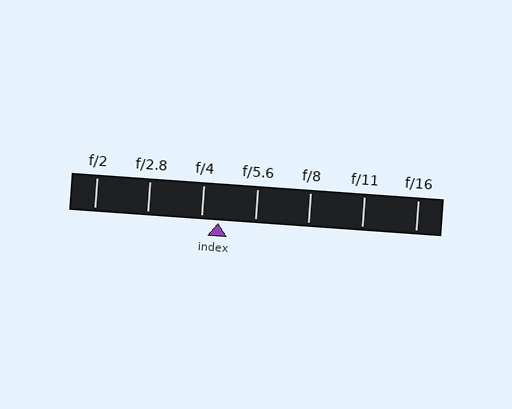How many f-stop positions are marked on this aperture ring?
There are 7 f-stop positions marked.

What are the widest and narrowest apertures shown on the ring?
The widest aperture shown is f/2 and the narrowest is f/16.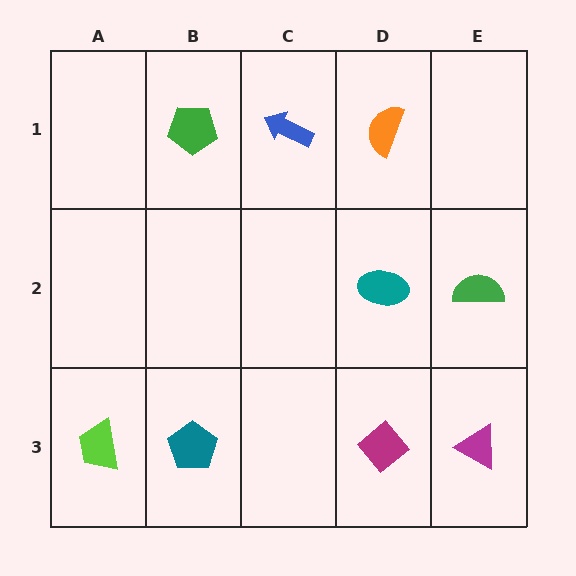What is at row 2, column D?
A teal ellipse.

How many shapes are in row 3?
4 shapes.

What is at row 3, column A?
A lime trapezoid.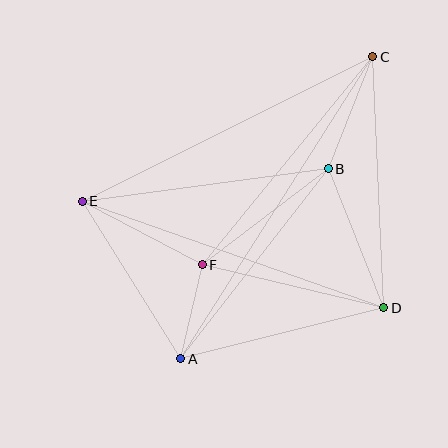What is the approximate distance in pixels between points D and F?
The distance between D and F is approximately 187 pixels.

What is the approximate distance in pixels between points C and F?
The distance between C and F is approximately 269 pixels.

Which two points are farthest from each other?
Points A and C are farthest from each other.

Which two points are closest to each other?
Points A and F are closest to each other.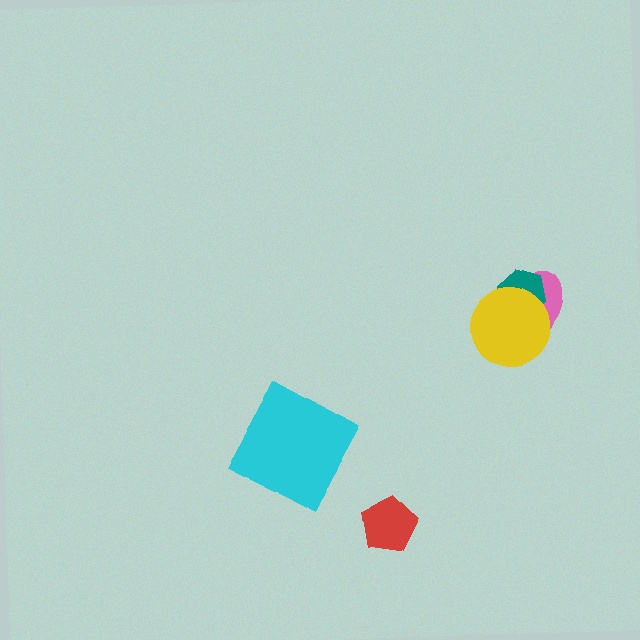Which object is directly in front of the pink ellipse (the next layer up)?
The teal hexagon is directly in front of the pink ellipse.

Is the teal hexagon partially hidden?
Yes, it is partially covered by another shape.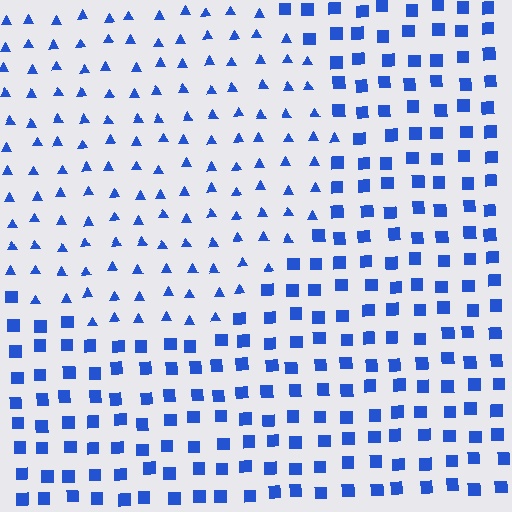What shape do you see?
I see a circle.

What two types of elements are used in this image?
The image uses triangles inside the circle region and squares outside it.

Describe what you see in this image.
The image is filled with small blue elements arranged in a uniform grid. A circle-shaped region contains triangles, while the surrounding area contains squares. The boundary is defined purely by the change in element shape.